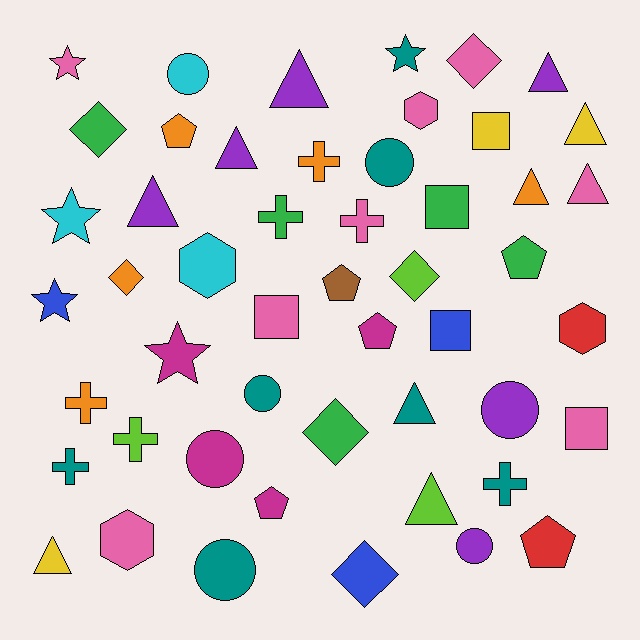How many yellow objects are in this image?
There are 3 yellow objects.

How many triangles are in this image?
There are 10 triangles.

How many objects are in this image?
There are 50 objects.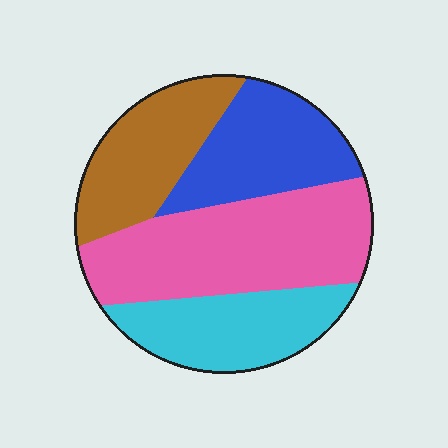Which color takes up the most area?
Pink, at roughly 35%.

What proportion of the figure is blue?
Blue covers around 20% of the figure.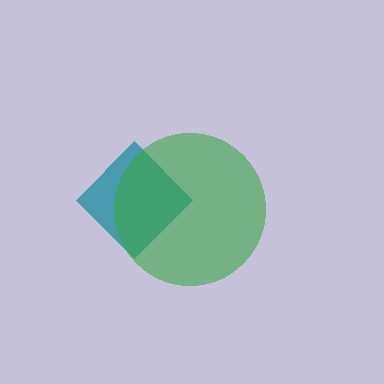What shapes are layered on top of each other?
The layered shapes are: a teal diamond, a green circle.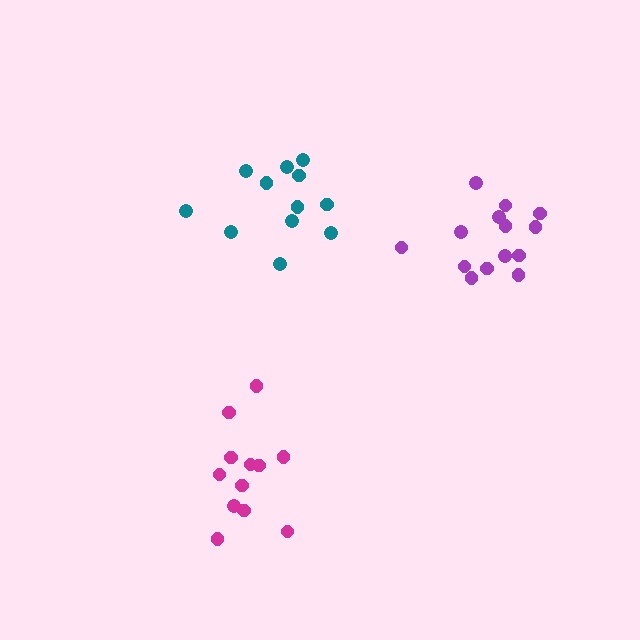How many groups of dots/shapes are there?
There are 3 groups.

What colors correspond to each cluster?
The clusters are colored: magenta, teal, purple.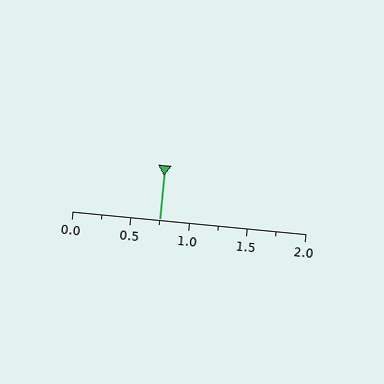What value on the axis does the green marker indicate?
The marker indicates approximately 0.75.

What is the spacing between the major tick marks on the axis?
The major ticks are spaced 0.5 apart.